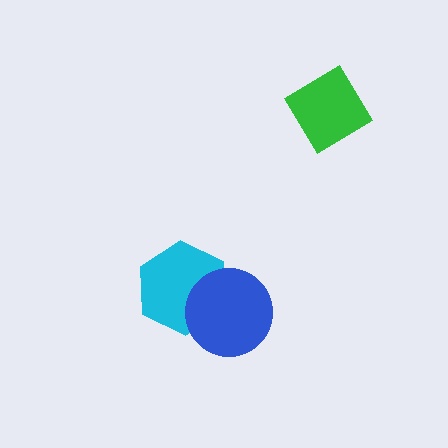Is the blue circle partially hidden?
No, no other shape covers it.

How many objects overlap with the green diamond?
0 objects overlap with the green diamond.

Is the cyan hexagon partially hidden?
Yes, it is partially covered by another shape.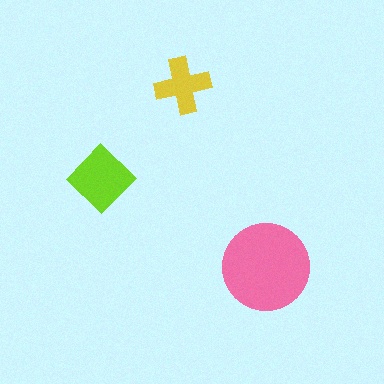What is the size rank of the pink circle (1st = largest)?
1st.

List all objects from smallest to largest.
The yellow cross, the lime diamond, the pink circle.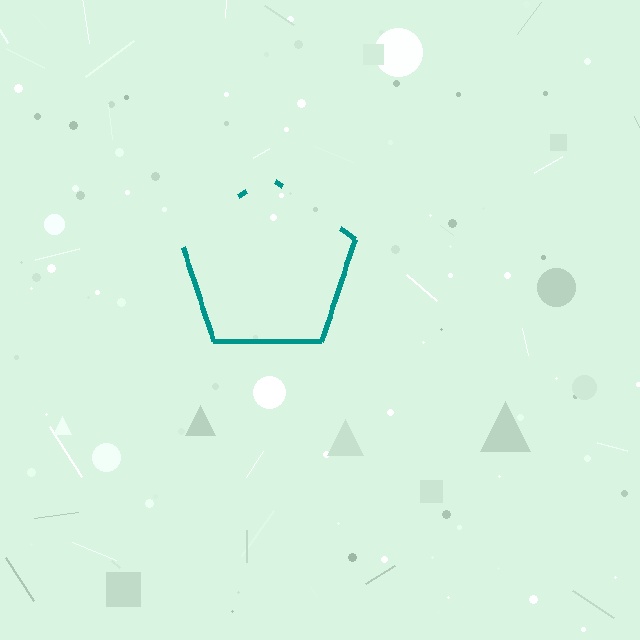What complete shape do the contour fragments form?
The contour fragments form a pentagon.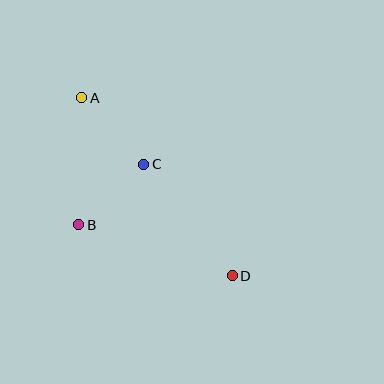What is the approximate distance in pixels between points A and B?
The distance between A and B is approximately 127 pixels.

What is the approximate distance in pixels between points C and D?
The distance between C and D is approximately 143 pixels.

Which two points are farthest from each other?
Points A and D are farthest from each other.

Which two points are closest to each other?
Points B and C are closest to each other.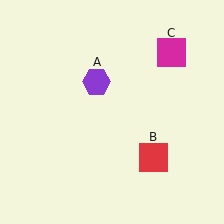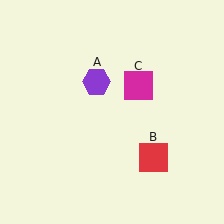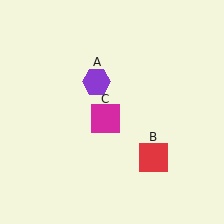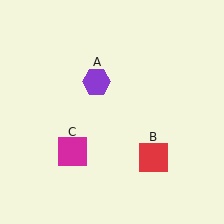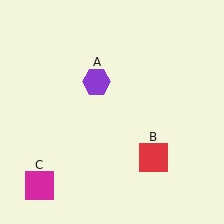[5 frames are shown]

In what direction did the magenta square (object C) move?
The magenta square (object C) moved down and to the left.